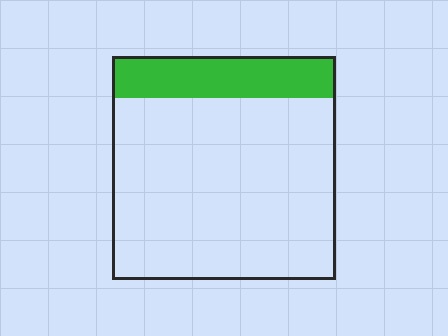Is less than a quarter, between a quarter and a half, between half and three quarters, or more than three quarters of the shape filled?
Less than a quarter.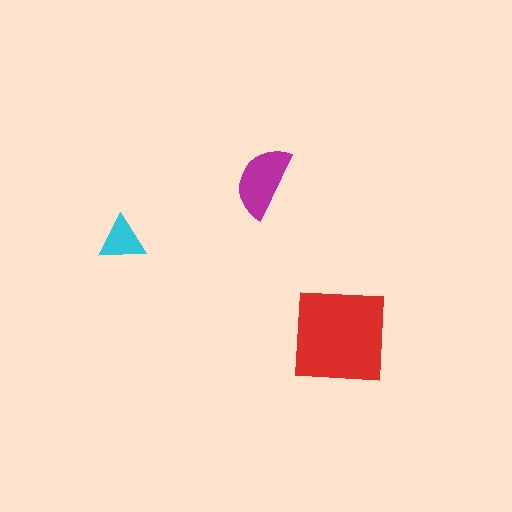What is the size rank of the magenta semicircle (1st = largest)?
2nd.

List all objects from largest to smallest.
The red square, the magenta semicircle, the cyan triangle.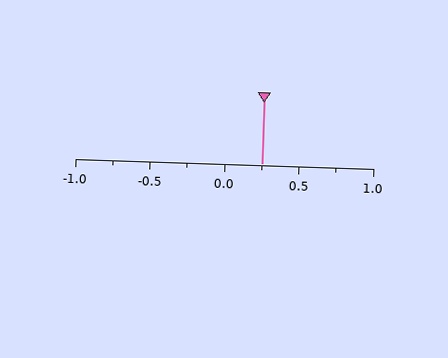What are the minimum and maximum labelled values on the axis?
The axis runs from -1.0 to 1.0.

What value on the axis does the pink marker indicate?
The marker indicates approximately 0.25.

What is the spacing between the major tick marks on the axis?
The major ticks are spaced 0.5 apart.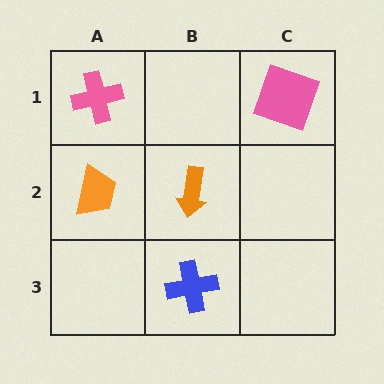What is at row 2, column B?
An orange arrow.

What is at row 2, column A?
An orange trapezoid.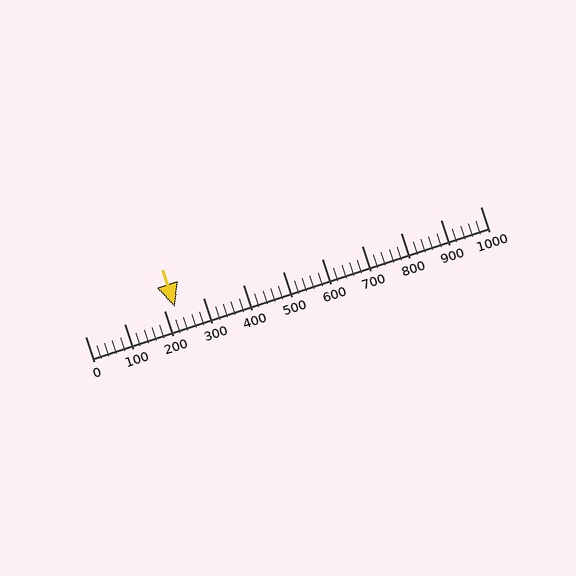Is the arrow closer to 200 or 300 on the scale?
The arrow is closer to 200.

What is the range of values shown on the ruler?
The ruler shows values from 0 to 1000.